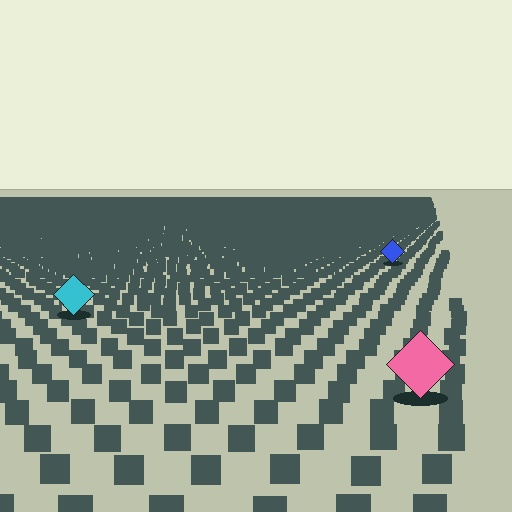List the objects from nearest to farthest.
From nearest to farthest: the pink diamond, the cyan diamond, the blue diamond.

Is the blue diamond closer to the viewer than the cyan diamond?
No. The cyan diamond is closer — you can tell from the texture gradient: the ground texture is coarser near it.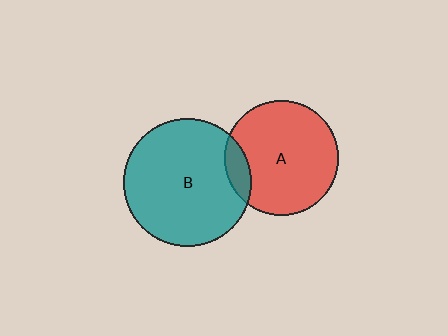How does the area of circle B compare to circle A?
Approximately 1.2 times.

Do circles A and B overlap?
Yes.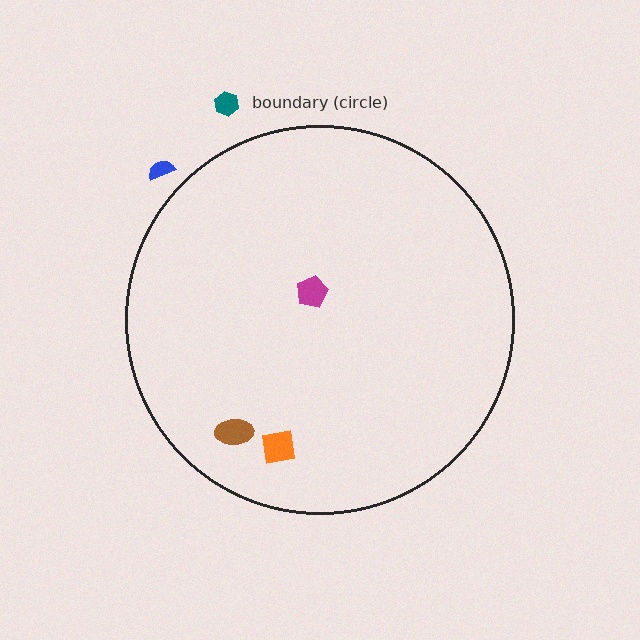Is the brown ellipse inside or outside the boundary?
Inside.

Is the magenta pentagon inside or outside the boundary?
Inside.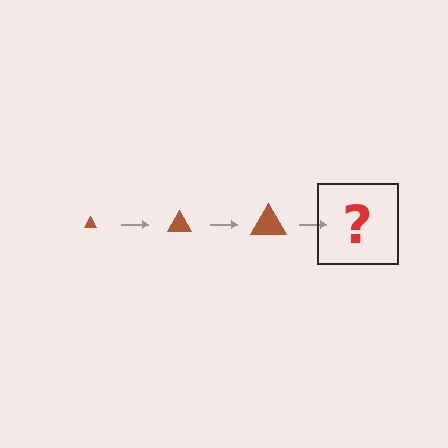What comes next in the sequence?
The next element should be a brown triangle, larger than the previous one.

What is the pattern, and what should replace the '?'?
The pattern is that the triangle gets progressively larger each step. The '?' should be a brown triangle, larger than the previous one.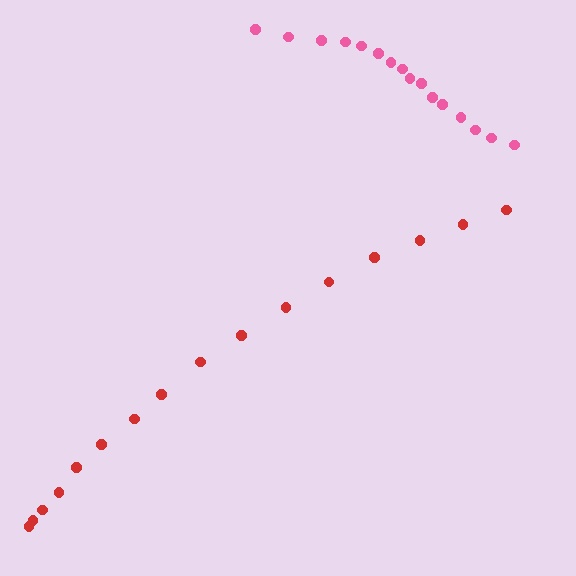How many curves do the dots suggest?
There are 2 distinct paths.